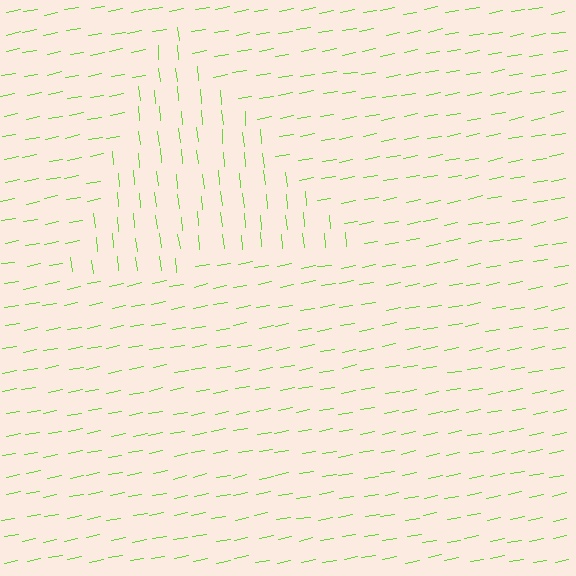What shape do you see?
I see a triangle.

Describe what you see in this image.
The image is filled with small lime line segments. A triangle region in the image has lines oriented differently from the surrounding lines, creating a visible texture boundary.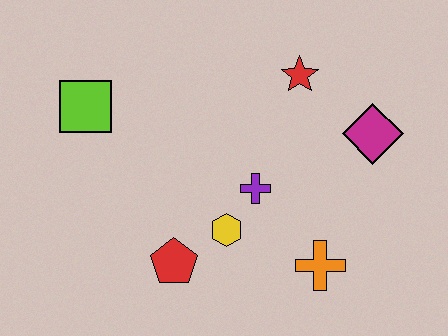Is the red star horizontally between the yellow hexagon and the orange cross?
Yes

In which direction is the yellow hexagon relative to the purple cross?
The yellow hexagon is below the purple cross.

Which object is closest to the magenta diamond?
The red star is closest to the magenta diamond.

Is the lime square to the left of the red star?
Yes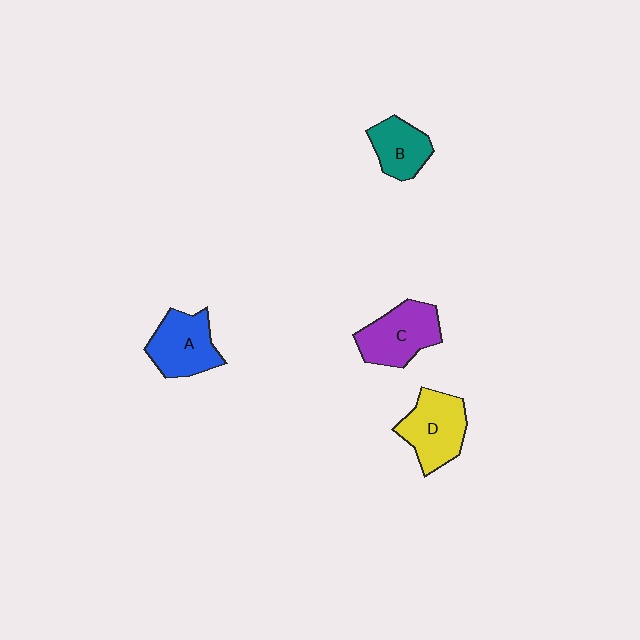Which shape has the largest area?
Shape D (yellow).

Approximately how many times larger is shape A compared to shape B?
Approximately 1.3 times.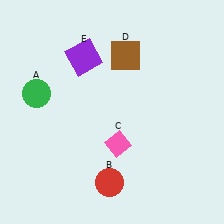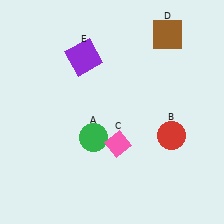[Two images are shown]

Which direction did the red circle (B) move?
The red circle (B) moved right.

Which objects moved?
The objects that moved are: the green circle (A), the red circle (B), the brown square (D).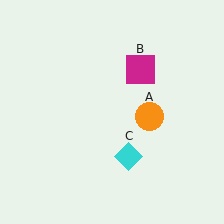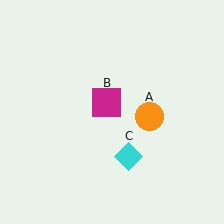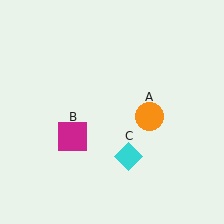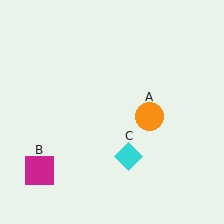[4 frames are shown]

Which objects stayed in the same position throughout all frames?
Orange circle (object A) and cyan diamond (object C) remained stationary.